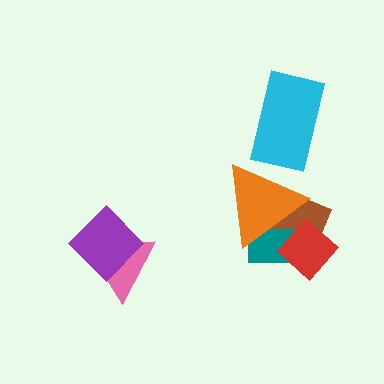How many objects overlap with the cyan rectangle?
0 objects overlap with the cyan rectangle.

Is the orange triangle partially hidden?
Yes, it is partially covered by another shape.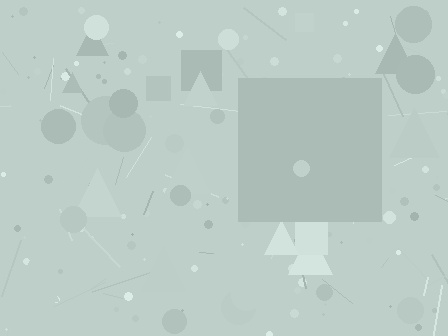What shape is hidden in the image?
A square is hidden in the image.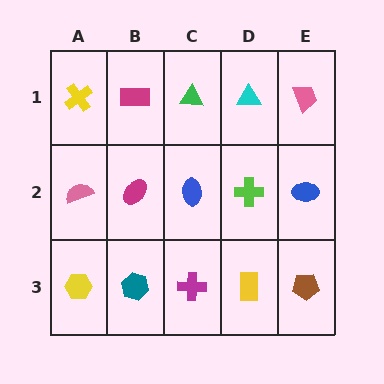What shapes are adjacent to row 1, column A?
A pink semicircle (row 2, column A), a magenta rectangle (row 1, column B).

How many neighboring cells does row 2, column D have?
4.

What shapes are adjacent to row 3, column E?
A blue ellipse (row 2, column E), a yellow rectangle (row 3, column D).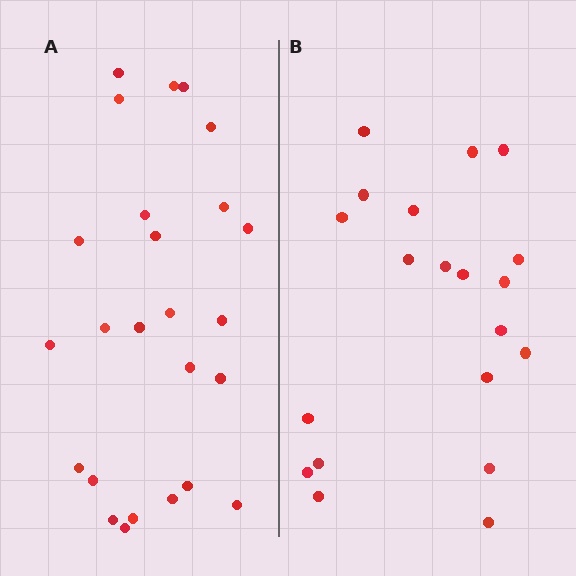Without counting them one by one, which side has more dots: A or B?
Region A (the left region) has more dots.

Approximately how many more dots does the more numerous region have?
Region A has about 5 more dots than region B.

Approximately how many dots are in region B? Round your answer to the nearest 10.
About 20 dots.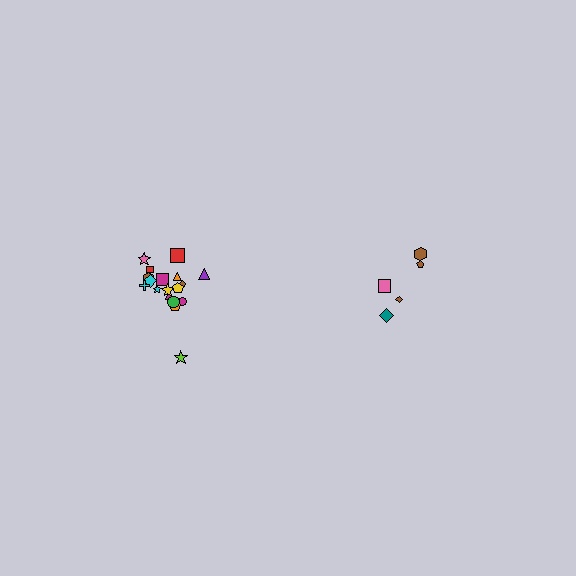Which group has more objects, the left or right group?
The left group.